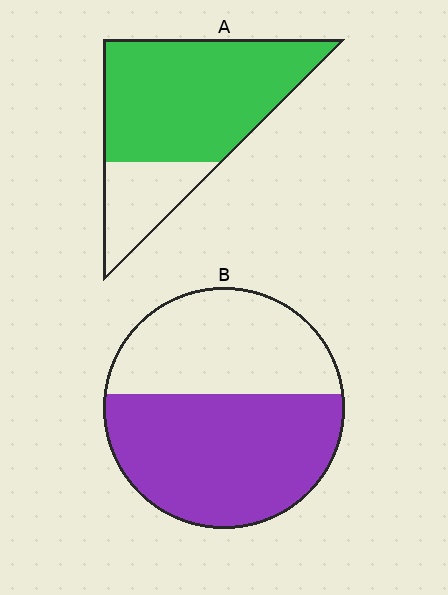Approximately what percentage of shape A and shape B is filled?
A is approximately 75% and B is approximately 55%.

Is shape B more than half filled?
Yes.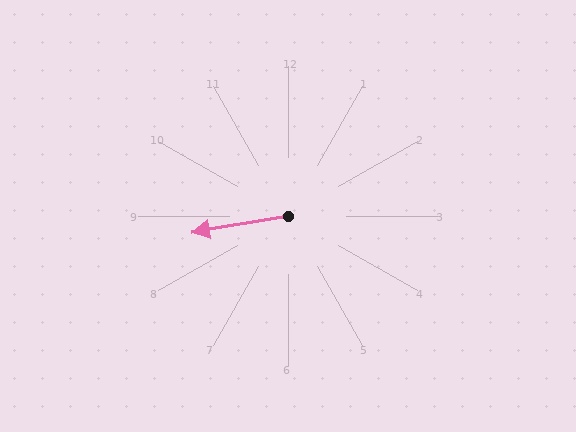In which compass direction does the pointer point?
West.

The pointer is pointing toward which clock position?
Roughly 9 o'clock.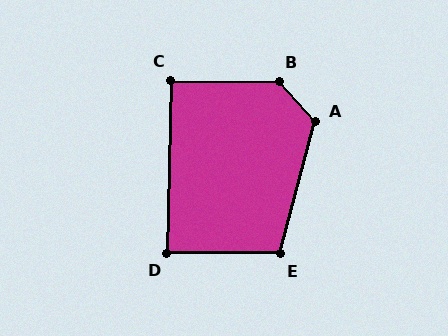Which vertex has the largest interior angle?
B, at approximately 133 degrees.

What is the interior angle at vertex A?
Approximately 123 degrees (obtuse).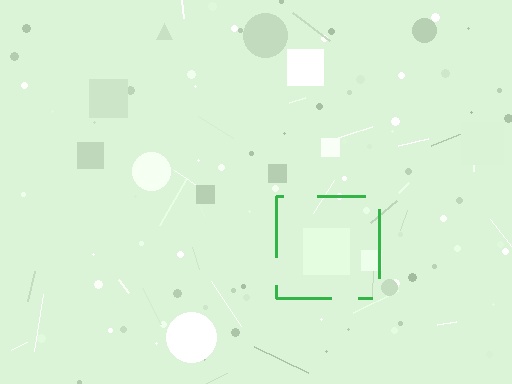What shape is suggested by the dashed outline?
The dashed outline suggests a square.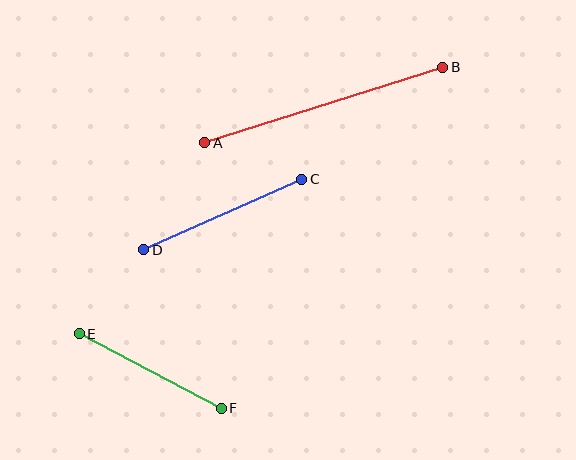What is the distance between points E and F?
The distance is approximately 160 pixels.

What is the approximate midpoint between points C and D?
The midpoint is at approximately (223, 214) pixels.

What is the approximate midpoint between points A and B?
The midpoint is at approximately (324, 105) pixels.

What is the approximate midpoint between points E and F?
The midpoint is at approximately (150, 371) pixels.